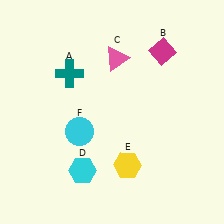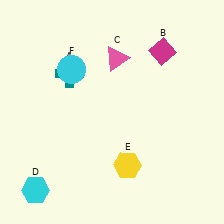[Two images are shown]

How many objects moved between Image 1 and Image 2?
2 objects moved between the two images.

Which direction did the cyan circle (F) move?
The cyan circle (F) moved up.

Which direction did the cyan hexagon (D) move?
The cyan hexagon (D) moved left.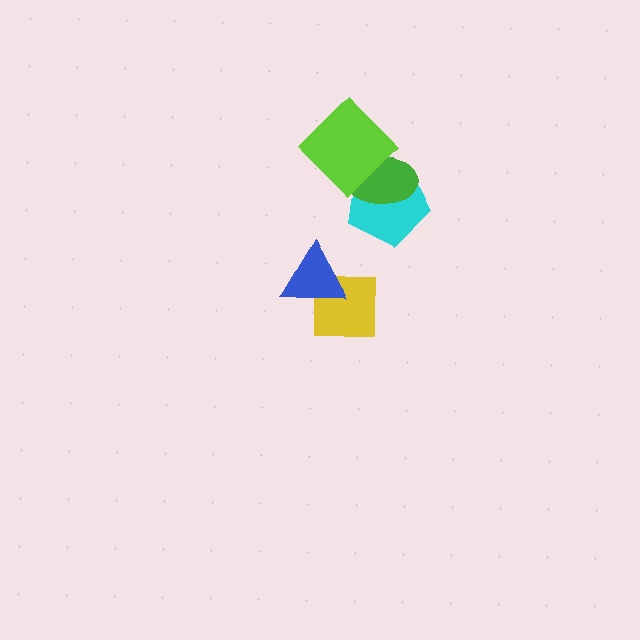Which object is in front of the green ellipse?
The lime diamond is in front of the green ellipse.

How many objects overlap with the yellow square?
1 object overlaps with the yellow square.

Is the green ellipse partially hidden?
Yes, it is partially covered by another shape.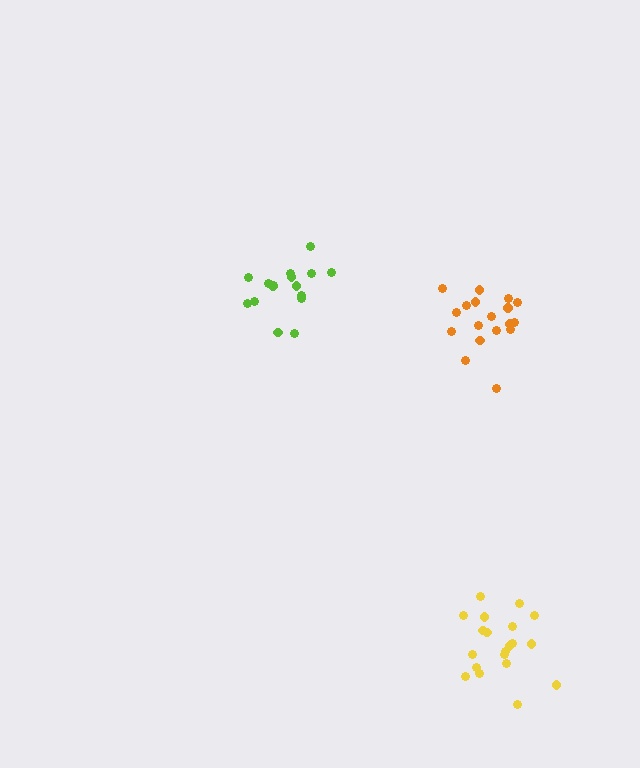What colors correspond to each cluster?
The clusters are colored: lime, yellow, orange.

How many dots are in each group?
Group 1: 16 dots, Group 2: 20 dots, Group 3: 18 dots (54 total).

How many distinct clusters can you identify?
There are 3 distinct clusters.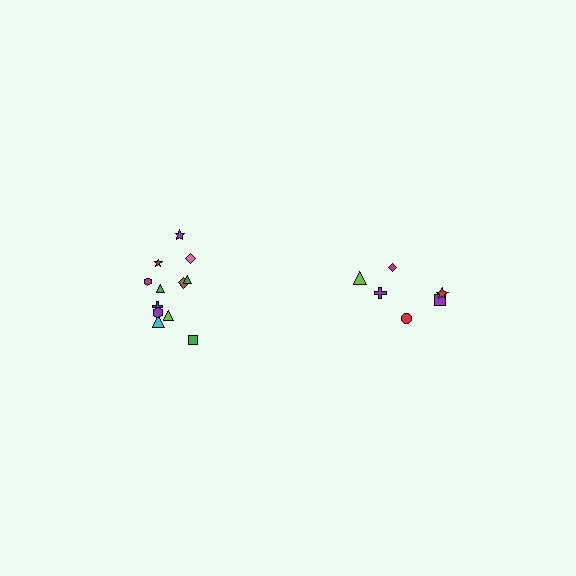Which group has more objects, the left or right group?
The left group.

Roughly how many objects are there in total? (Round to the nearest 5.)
Roughly 20 objects in total.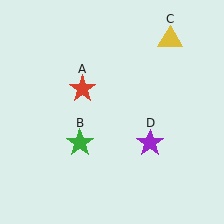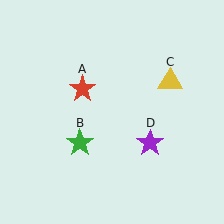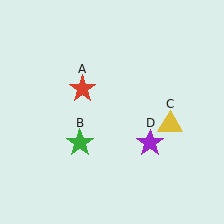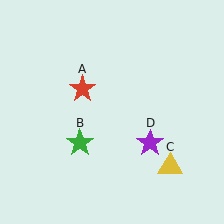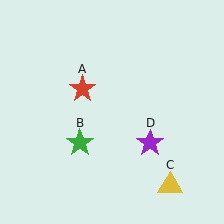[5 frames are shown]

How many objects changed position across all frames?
1 object changed position: yellow triangle (object C).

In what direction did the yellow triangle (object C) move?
The yellow triangle (object C) moved down.